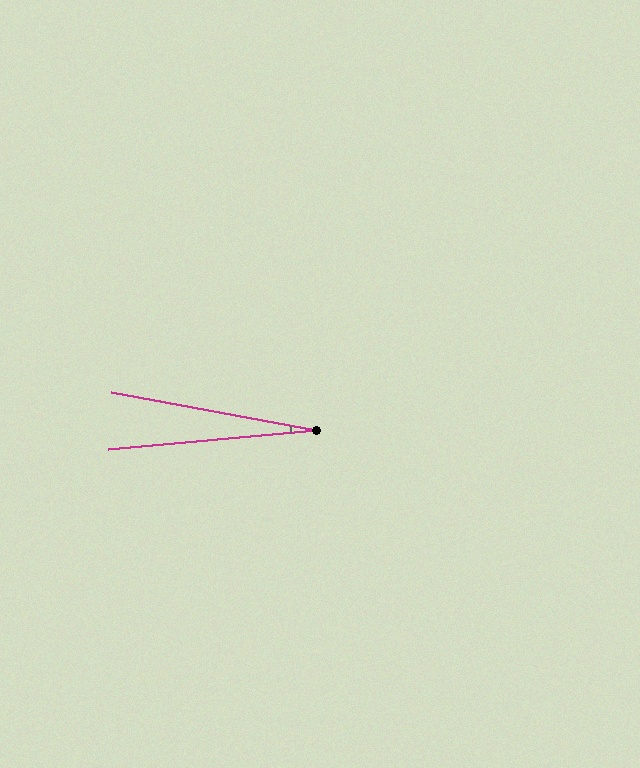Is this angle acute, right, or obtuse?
It is acute.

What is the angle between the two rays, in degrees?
Approximately 16 degrees.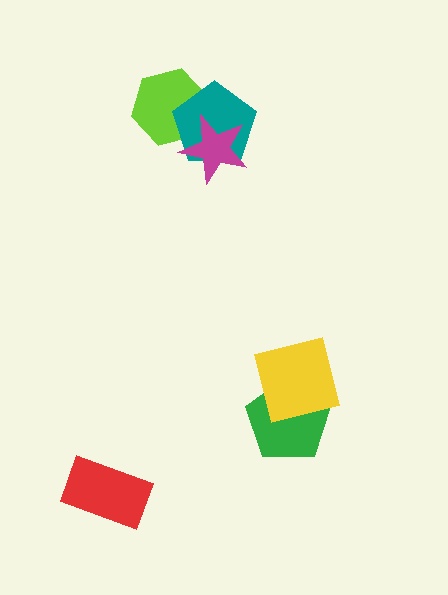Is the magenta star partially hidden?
No, no other shape covers it.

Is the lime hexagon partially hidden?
Yes, it is partially covered by another shape.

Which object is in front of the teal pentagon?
The magenta star is in front of the teal pentagon.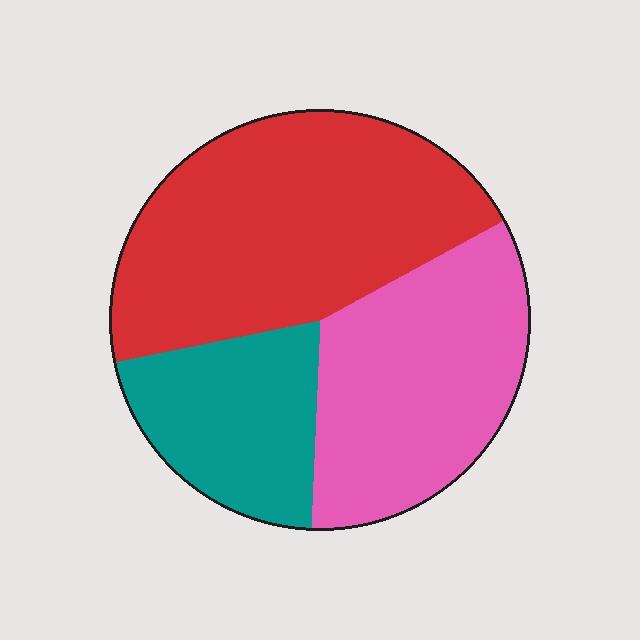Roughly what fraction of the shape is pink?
Pink takes up between a quarter and a half of the shape.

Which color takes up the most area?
Red, at roughly 45%.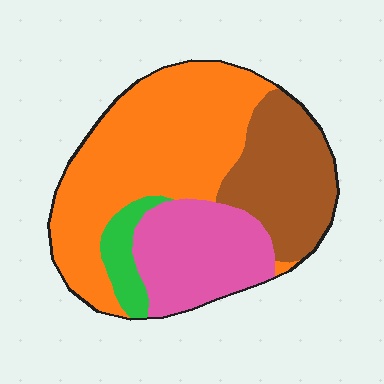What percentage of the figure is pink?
Pink takes up less than a quarter of the figure.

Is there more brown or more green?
Brown.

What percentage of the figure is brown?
Brown takes up less than a quarter of the figure.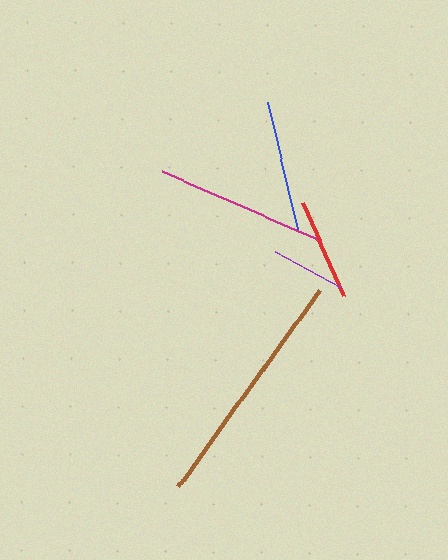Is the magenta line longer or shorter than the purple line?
The magenta line is longer than the purple line.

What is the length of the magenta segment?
The magenta segment is approximately 174 pixels long.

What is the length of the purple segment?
The purple segment is approximately 75 pixels long.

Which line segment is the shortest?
The purple line is the shortest at approximately 75 pixels.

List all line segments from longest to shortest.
From longest to shortest: brown, magenta, blue, red, purple.